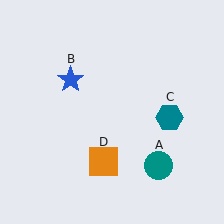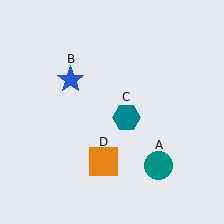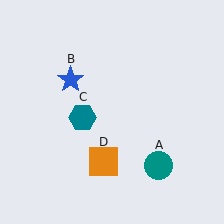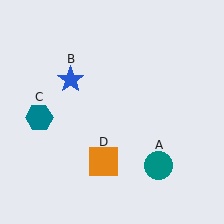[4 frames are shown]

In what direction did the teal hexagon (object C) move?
The teal hexagon (object C) moved left.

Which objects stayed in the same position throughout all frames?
Teal circle (object A) and blue star (object B) and orange square (object D) remained stationary.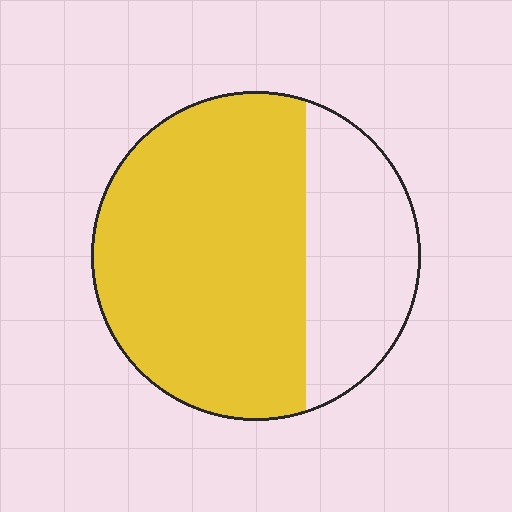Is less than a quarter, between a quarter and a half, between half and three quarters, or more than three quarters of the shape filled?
Between half and three quarters.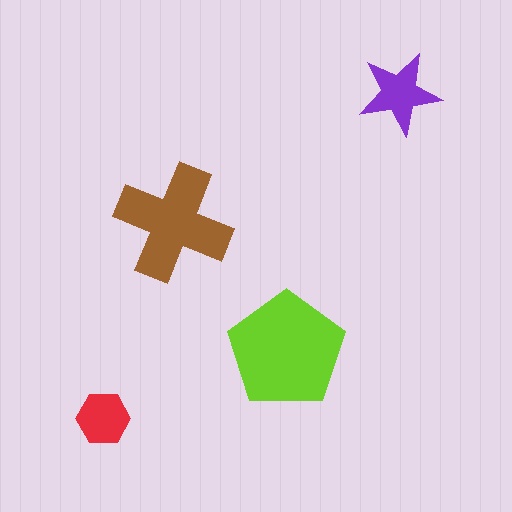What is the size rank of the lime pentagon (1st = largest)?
1st.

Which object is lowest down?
The red hexagon is bottommost.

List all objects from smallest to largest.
The red hexagon, the purple star, the brown cross, the lime pentagon.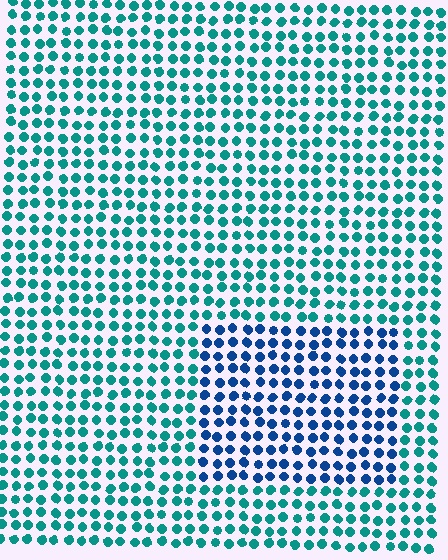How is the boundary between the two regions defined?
The boundary is defined purely by a slight shift in hue (about 41 degrees). Spacing, size, and orientation are identical on both sides.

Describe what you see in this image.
The image is filled with small teal elements in a uniform arrangement. A rectangle-shaped region is visible where the elements are tinted to a slightly different hue, forming a subtle color boundary.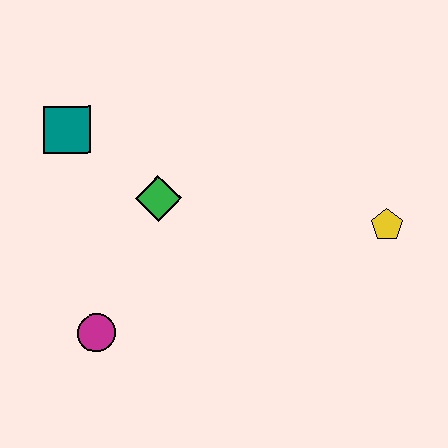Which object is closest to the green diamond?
The teal square is closest to the green diamond.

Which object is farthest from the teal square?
The yellow pentagon is farthest from the teal square.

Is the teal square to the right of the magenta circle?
No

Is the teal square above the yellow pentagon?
Yes